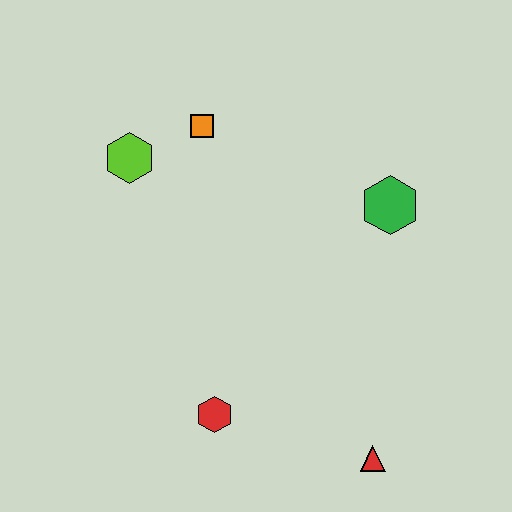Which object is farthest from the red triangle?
The lime hexagon is farthest from the red triangle.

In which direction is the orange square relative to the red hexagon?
The orange square is above the red hexagon.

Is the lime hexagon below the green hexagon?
No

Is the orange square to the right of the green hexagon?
No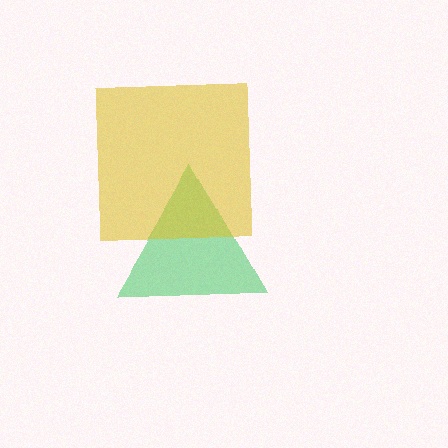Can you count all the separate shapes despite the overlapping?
Yes, there are 2 separate shapes.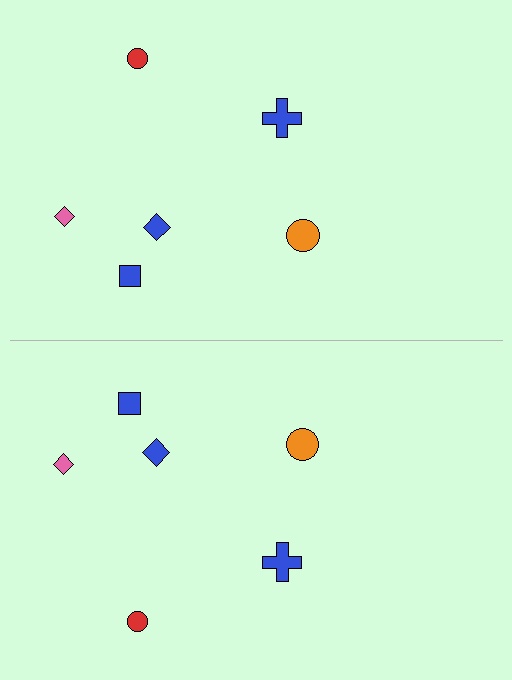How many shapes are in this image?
There are 12 shapes in this image.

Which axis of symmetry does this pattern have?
The pattern has a horizontal axis of symmetry running through the center of the image.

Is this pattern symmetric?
Yes, this pattern has bilateral (reflection) symmetry.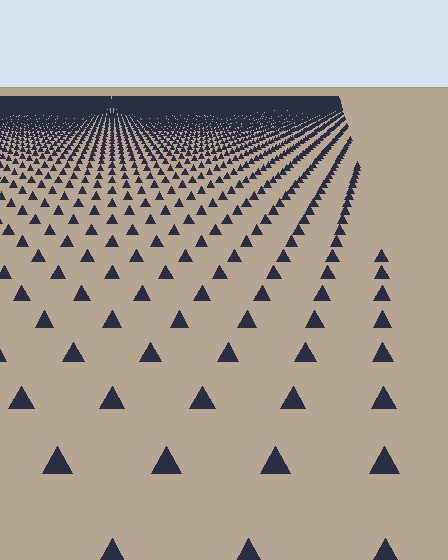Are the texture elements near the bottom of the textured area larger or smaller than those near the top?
Larger. Near the bottom, elements are closer to the viewer and appear at a bigger on-screen size.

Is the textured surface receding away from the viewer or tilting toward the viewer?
The surface is receding away from the viewer. Texture elements get smaller and denser toward the top.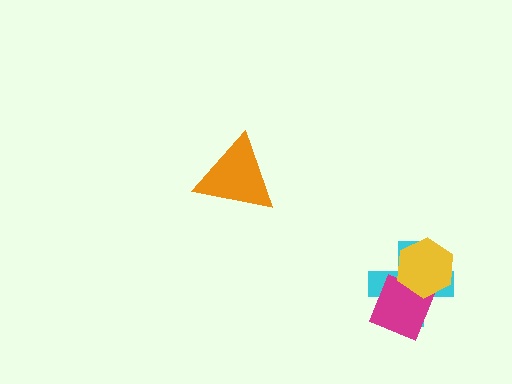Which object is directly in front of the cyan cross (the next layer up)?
The magenta square is directly in front of the cyan cross.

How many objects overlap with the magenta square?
2 objects overlap with the magenta square.